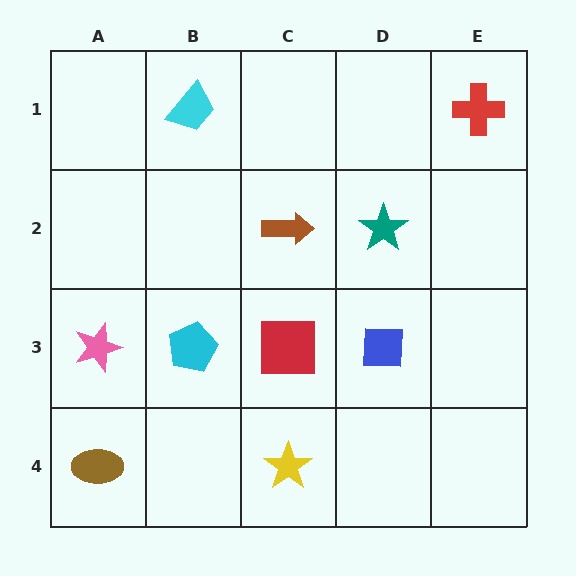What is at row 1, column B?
A cyan trapezoid.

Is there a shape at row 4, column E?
No, that cell is empty.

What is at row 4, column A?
A brown ellipse.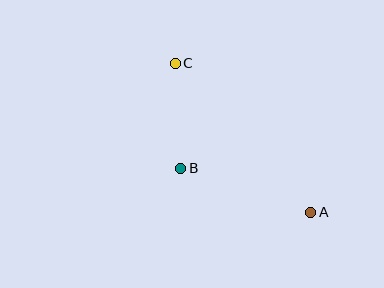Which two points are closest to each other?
Points B and C are closest to each other.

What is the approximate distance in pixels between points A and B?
The distance between A and B is approximately 137 pixels.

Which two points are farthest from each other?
Points A and C are farthest from each other.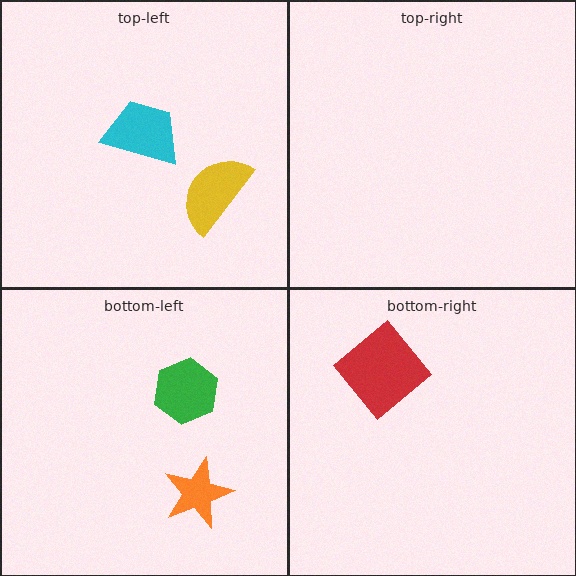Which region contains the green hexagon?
The bottom-left region.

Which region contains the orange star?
The bottom-left region.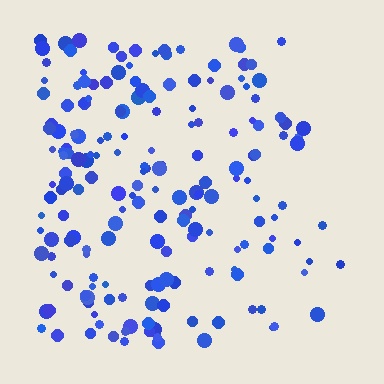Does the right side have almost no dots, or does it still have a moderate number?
Still a moderate number, just noticeably fewer than the left.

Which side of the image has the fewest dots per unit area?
The right.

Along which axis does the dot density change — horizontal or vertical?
Horizontal.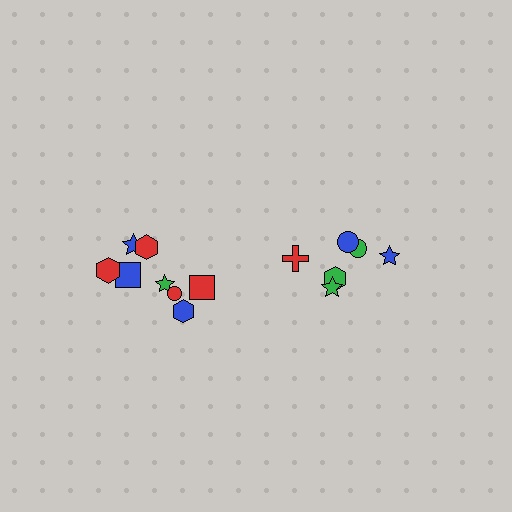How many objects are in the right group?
There are 6 objects.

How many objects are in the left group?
There are 8 objects.